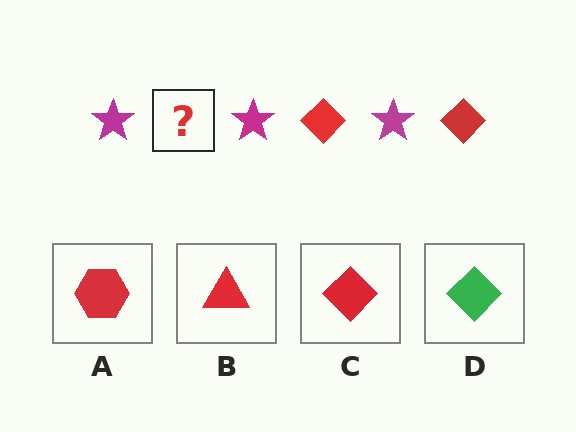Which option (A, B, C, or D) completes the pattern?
C.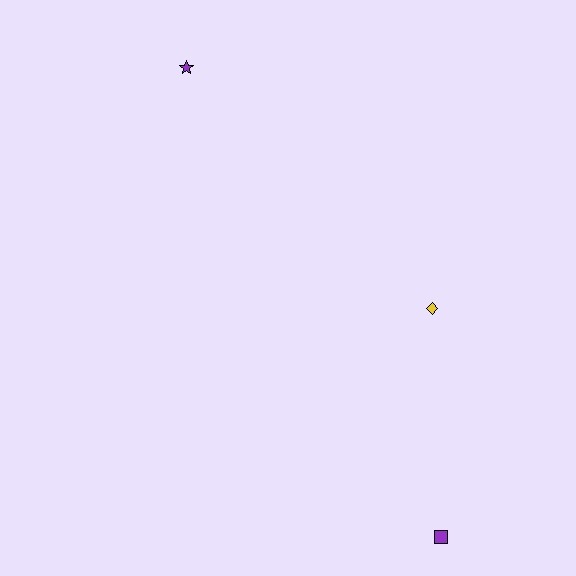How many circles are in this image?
There are no circles.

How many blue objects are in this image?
There are no blue objects.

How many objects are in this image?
There are 3 objects.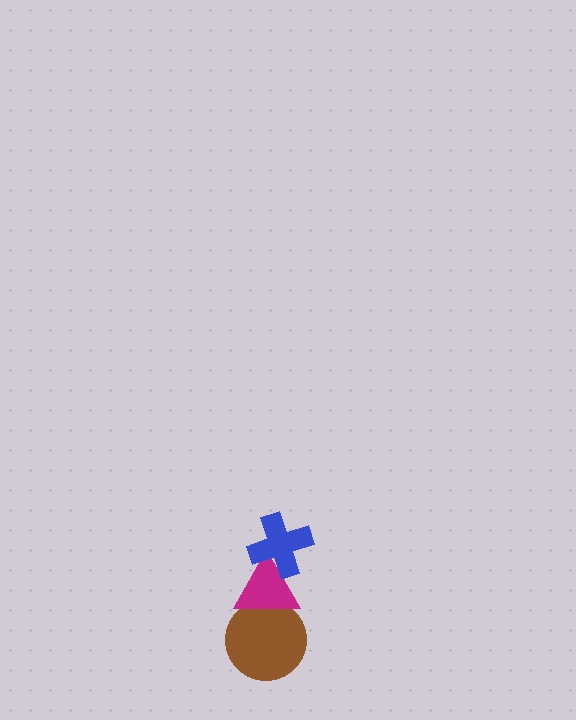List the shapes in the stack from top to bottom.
From top to bottom: the blue cross, the magenta triangle, the brown circle.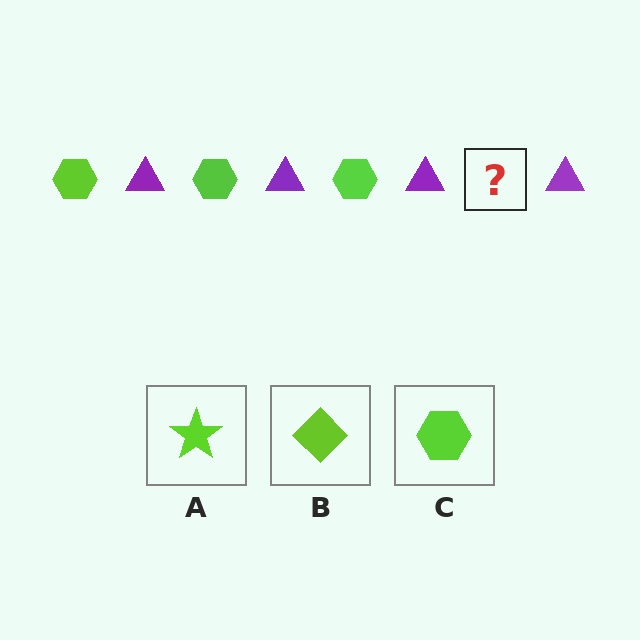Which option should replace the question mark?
Option C.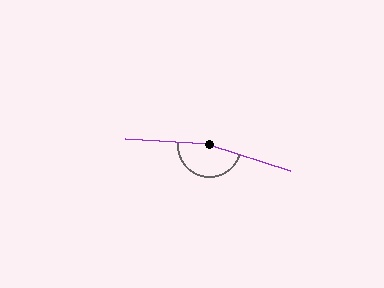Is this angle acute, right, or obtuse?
It is obtuse.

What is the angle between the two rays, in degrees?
Approximately 166 degrees.